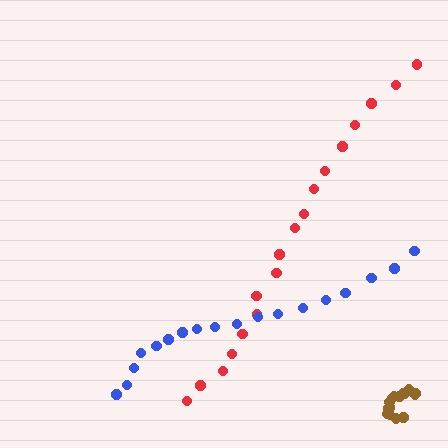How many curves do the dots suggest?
There are 3 distinct paths.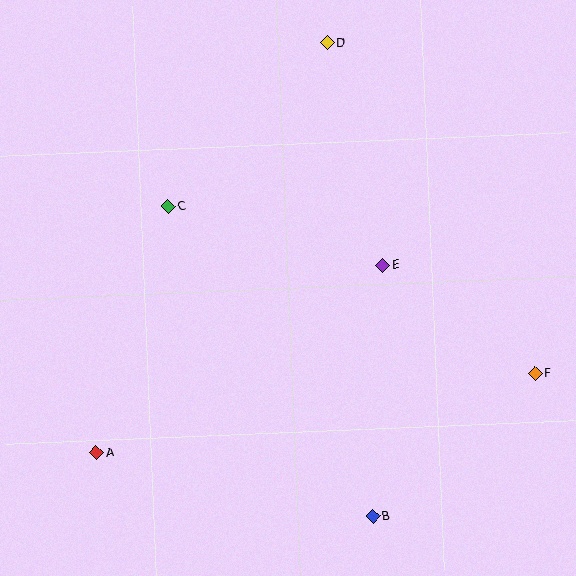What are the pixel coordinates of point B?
Point B is at (373, 516).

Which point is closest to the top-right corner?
Point D is closest to the top-right corner.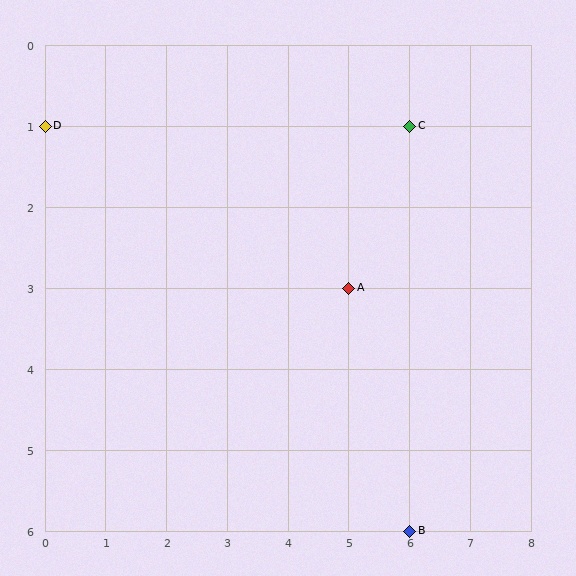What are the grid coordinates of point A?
Point A is at grid coordinates (5, 3).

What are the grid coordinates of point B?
Point B is at grid coordinates (6, 6).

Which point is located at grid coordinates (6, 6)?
Point B is at (6, 6).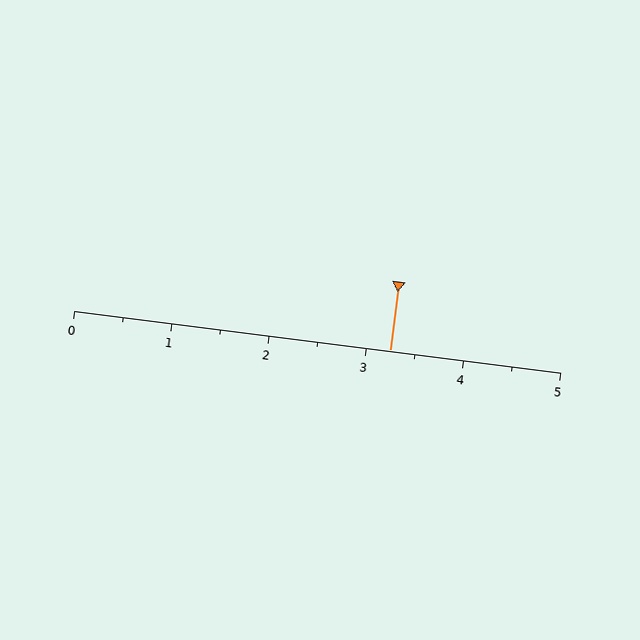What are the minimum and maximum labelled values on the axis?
The axis runs from 0 to 5.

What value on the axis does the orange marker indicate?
The marker indicates approximately 3.2.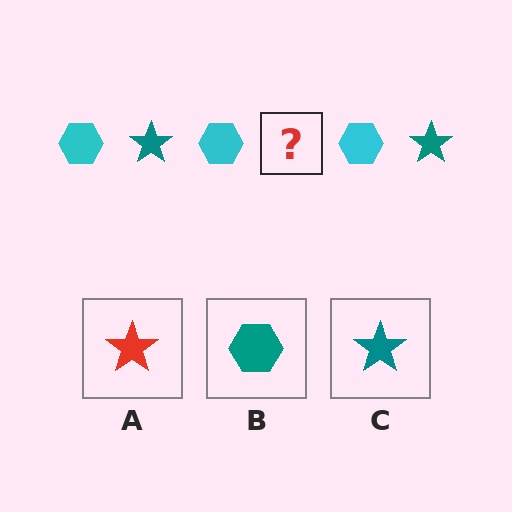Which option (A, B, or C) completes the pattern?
C.